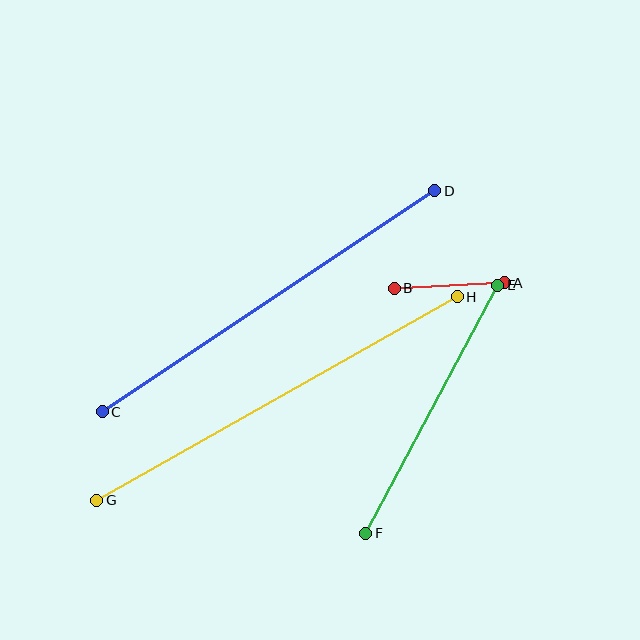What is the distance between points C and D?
The distance is approximately 400 pixels.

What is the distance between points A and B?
The distance is approximately 110 pixels.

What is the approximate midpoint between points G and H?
The midpoint is at approximately (277, 399) pixels.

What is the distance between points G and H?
The distance is approximately 414 pixels.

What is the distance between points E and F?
The distance is approximately 281 pixels.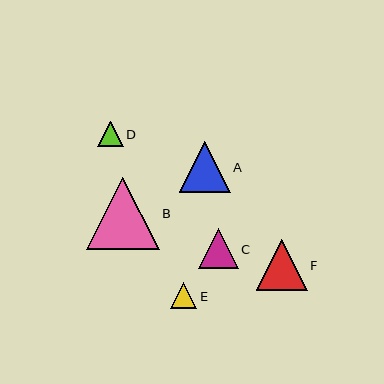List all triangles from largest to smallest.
From largest to smallest: B, F, A, C, E, D.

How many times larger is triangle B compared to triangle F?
Triangle B is approximately 1.4 times the size of triangle F.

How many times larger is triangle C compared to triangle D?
Triangle C is approximately 1.5 times the size of triangle D.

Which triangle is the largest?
Triangle B is the largest with a size of approximately 73 pixels.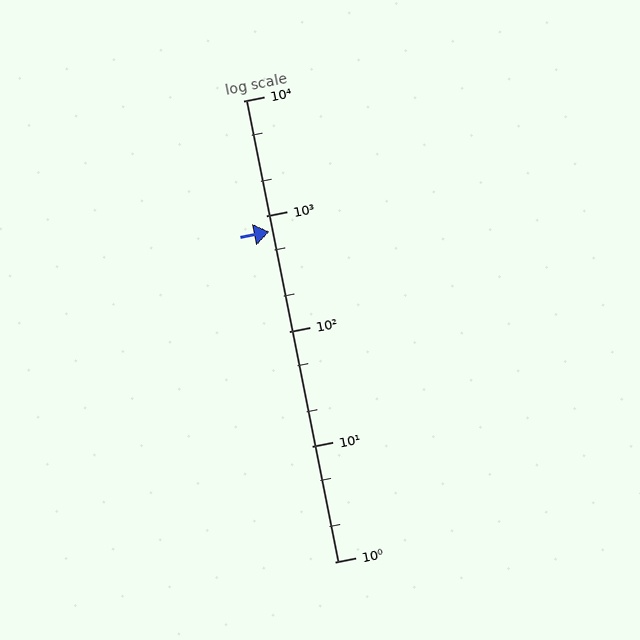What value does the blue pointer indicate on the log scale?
The pointer indicates approximately 730.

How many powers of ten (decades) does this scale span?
The scale spans 4 decades, from 1 to 10000.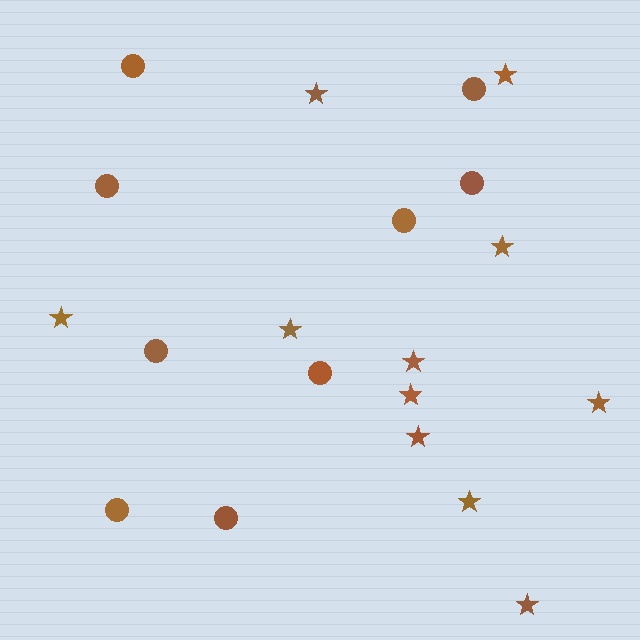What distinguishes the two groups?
There are 2 groups: one group of circles (9) and one group of stars (11).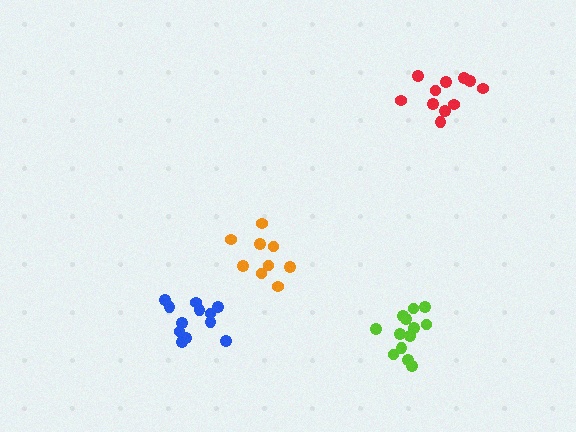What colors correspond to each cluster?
The clusters are colored: orange, blue, red, lime.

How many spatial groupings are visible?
There are 4 spatial groupings.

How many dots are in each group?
Group 1: 9 dots, Group 2: 12 dots, Group 3: 11 dots, Group 4: 13 dots (45 total).